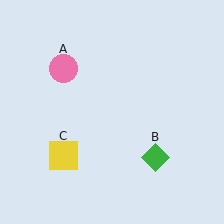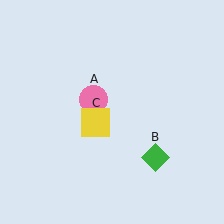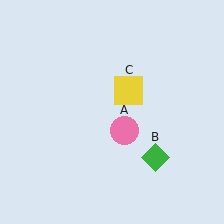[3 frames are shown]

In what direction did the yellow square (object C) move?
The yellow square (object C) moved up and to the right.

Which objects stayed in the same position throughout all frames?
Green diamond (object B) remained stationary.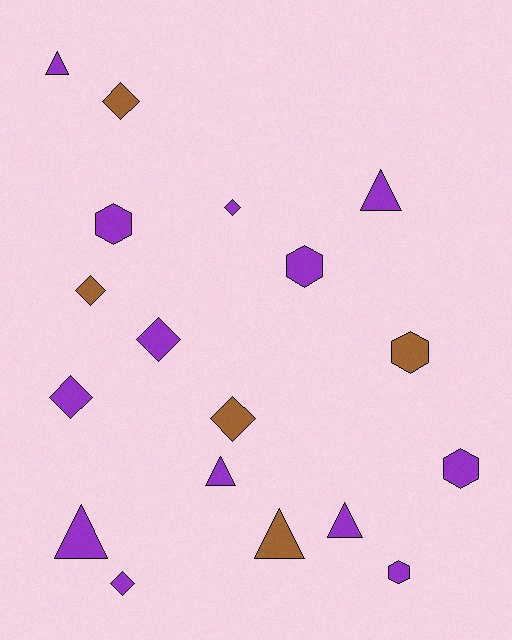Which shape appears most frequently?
Diamond, with 7 objects.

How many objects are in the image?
There are 18 objects.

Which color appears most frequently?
Purple, with 13 objects.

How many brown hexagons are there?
There is 1 brown hexagon.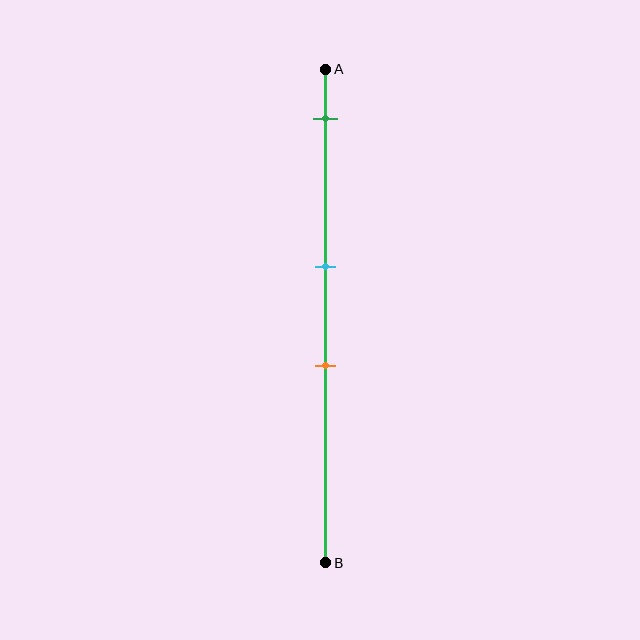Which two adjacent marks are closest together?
The cyan and orange marks are the closest adjacent pair.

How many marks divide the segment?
There are 3 marks dividing the segment.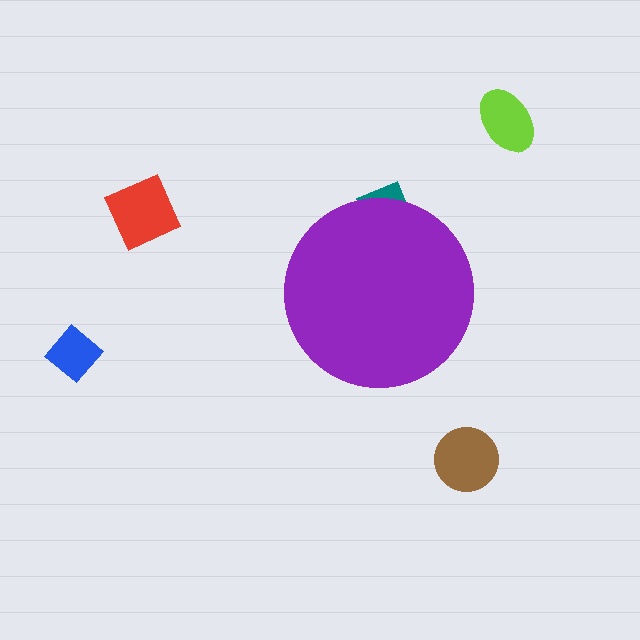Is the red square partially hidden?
No, the red square is fully visible.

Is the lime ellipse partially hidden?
No, the lime ellipse is fully visible.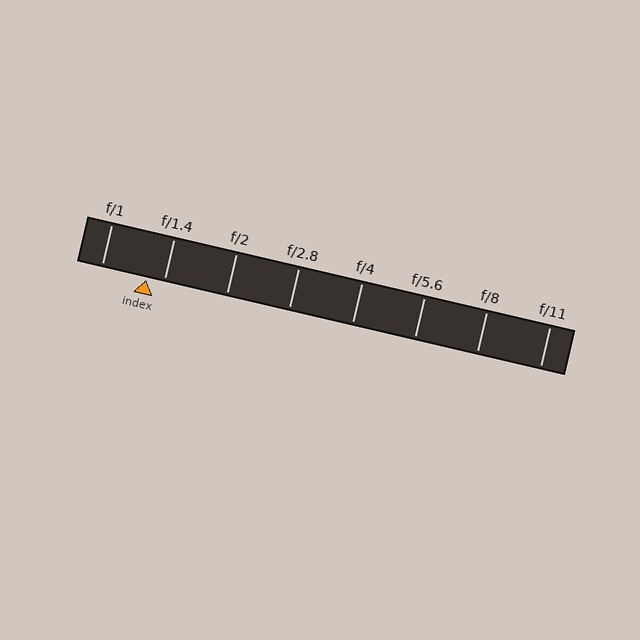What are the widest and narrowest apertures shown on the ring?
The widest aperture shown is f/1 and the narrowest is f/11.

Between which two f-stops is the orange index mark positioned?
The index mark is between f/1 and f/1.4.